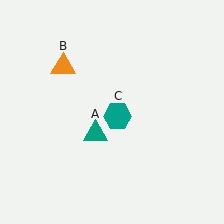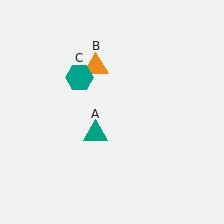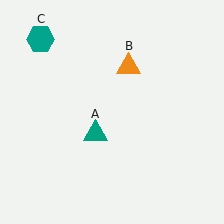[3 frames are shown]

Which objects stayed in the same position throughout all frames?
Teal triangle (object A) remained stationary.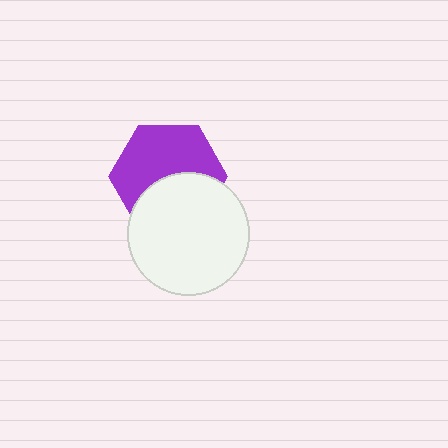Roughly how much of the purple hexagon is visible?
About half of it is visible (roughly 58%).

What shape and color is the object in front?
The object in front is a white circle.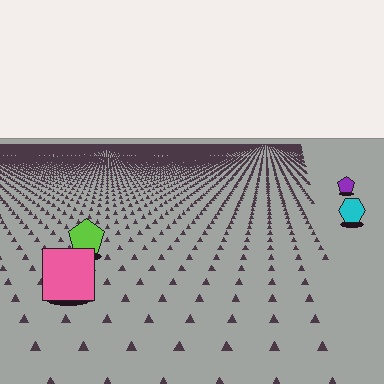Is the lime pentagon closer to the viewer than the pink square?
No. The pink square is closer — you can tell from the texture gradient: the ground texture is coarser near it.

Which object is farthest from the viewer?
The purple pentagon is farthest from the viewer. It appears smaller and the ground texture around it is denser.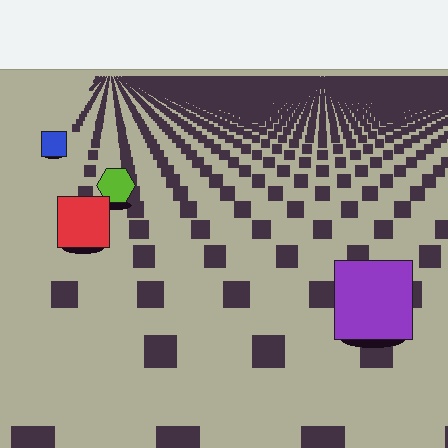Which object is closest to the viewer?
The purple square is closest. The texture marks near it are larger and more spread out.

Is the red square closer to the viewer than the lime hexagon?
Yes. The red square is closer — you can tell from the texture gradient: the ground texture is coarser near it.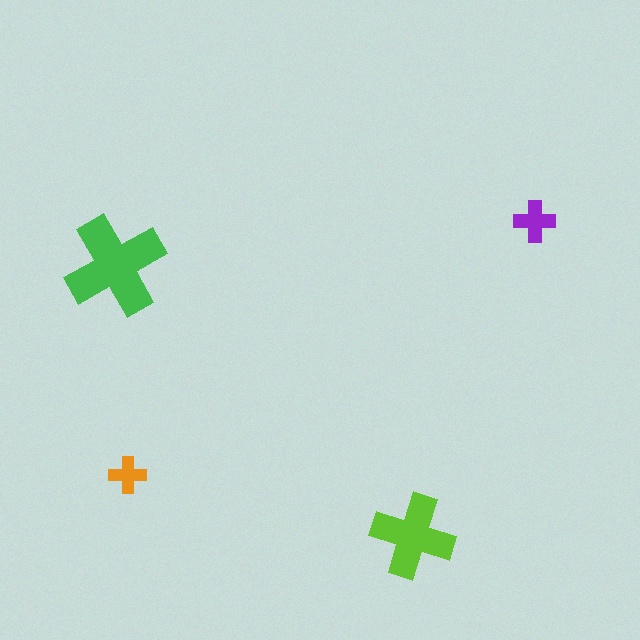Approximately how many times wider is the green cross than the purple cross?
About 2.5 times wider.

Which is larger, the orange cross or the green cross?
The green one.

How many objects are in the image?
There are 4 objects in the image.